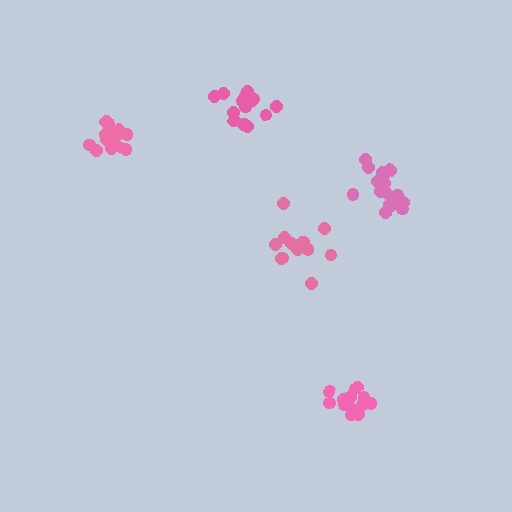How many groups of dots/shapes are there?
There are 5 groups.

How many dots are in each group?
Group 1: 15 dots, Group 2: 17 dots, Group 3: 17 dots, Group 4: 14 dots, Group 5: 17 dots (80 total).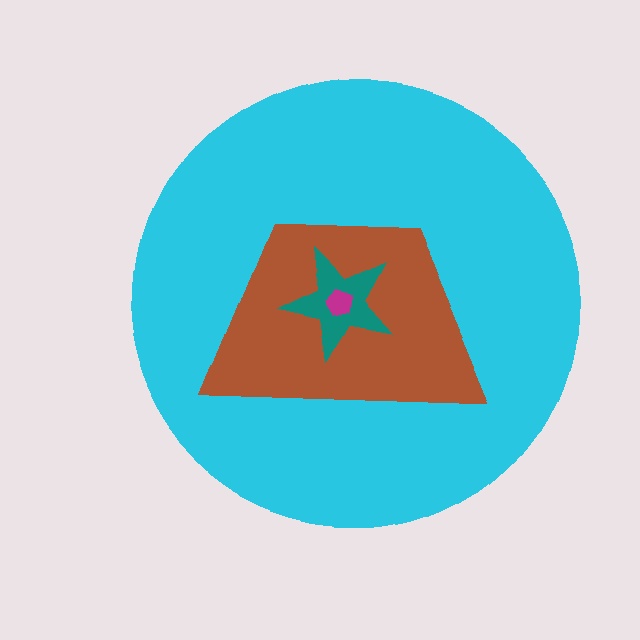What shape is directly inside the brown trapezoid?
The teal star.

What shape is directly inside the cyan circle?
The brown trapezoid.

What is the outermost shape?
The cyan circle.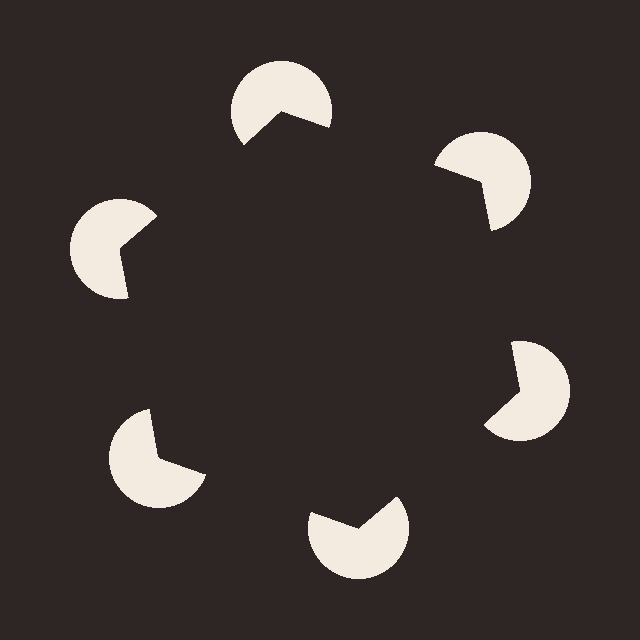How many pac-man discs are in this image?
There are 6 — one at each vertex of the illusory hexagon.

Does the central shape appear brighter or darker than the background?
It typically appears slightly darker than the background, even though no actual brightness change is drawn.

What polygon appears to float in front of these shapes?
An illusory hexagon — its edges are inferred from the aligned wedge cuts in the pac-man discs, not physically drawn.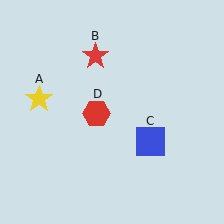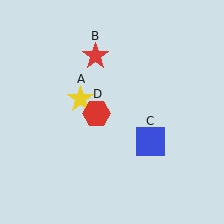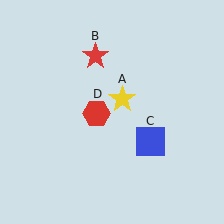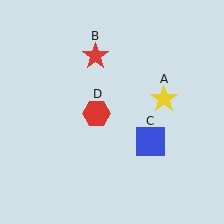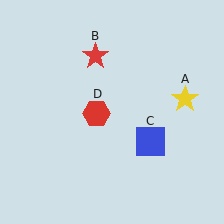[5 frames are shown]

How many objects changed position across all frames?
1 object changed position: yellow star (object A).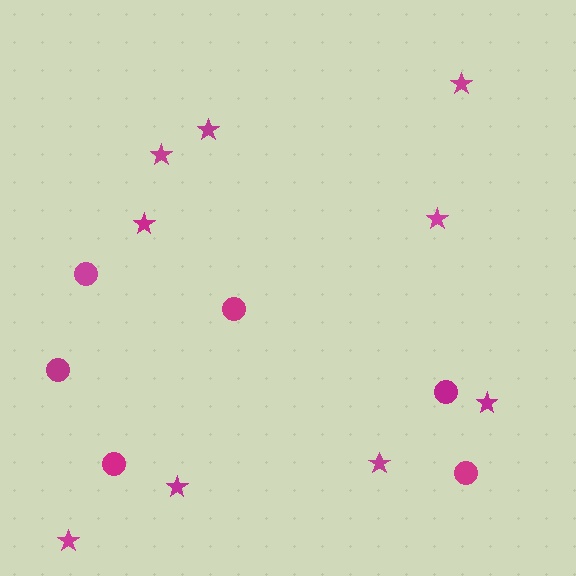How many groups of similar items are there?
There are 2 groups: one group of circles (6) and one group of stars (9).